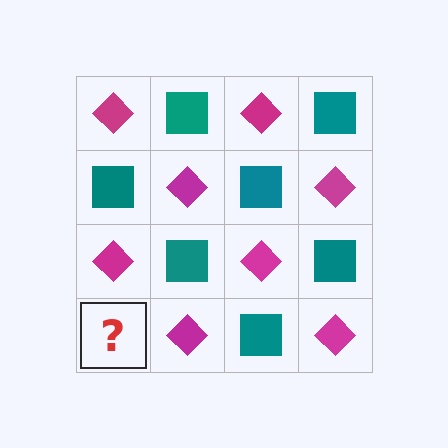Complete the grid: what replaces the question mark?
The question mark should be replaced with a teal square.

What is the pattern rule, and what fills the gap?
The rule is that it alternates magenta diamond and teal square in a checkerboard pattern. The gap should be filled with a teal square.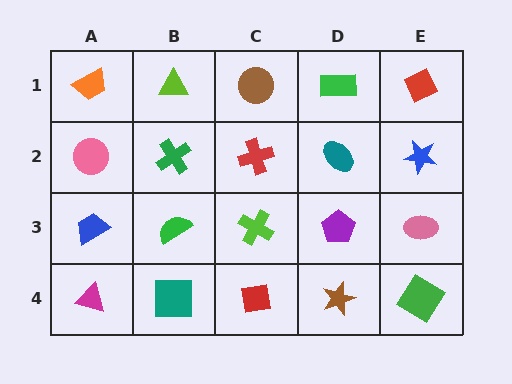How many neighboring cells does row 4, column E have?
2.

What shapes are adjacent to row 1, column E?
A blue star (row 2, column E), a green rectangle (row 1, column D).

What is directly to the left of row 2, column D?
A red cross.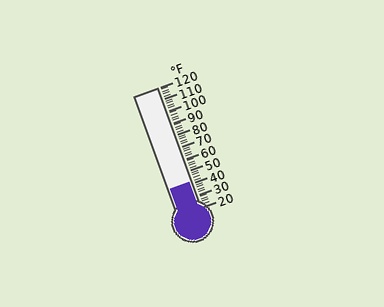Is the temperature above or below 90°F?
The temperature is below 90°F.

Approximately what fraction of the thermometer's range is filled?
The thermometer is filled to approximately 20% of its range.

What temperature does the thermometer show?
The thermometer shows approximately 42°F.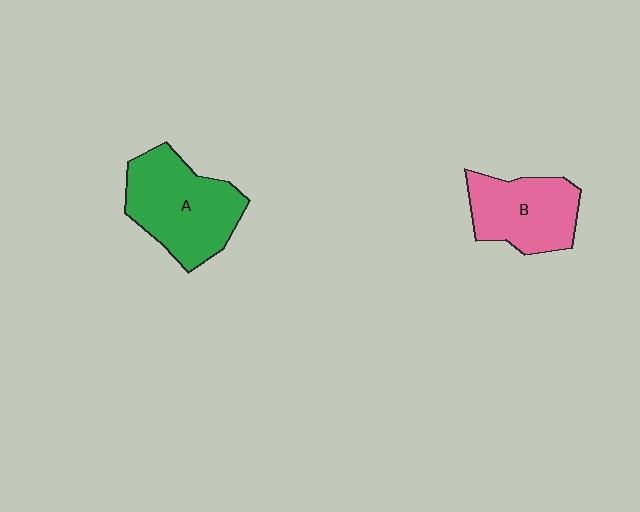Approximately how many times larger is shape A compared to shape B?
Approximately 1.3 times.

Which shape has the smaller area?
Shape B (pink).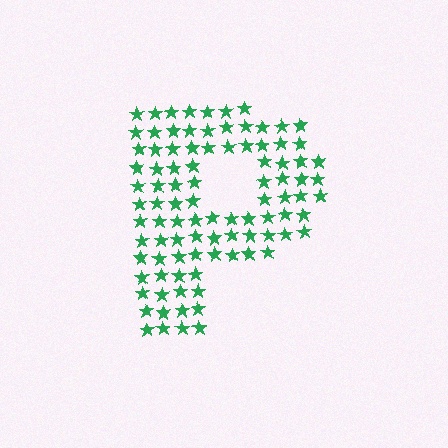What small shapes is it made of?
It is made of small stars.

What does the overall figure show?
The overall figure shows the letter P.